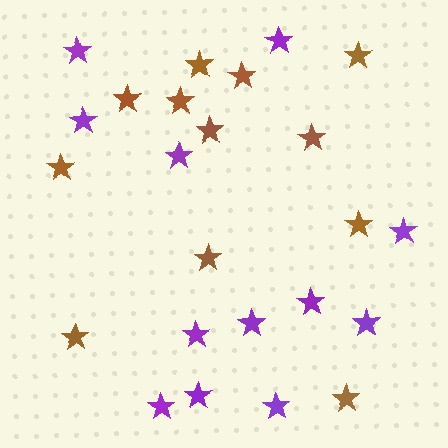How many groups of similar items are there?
There are 2 groups: one group of brown stars (12) and one group of purple stars (12).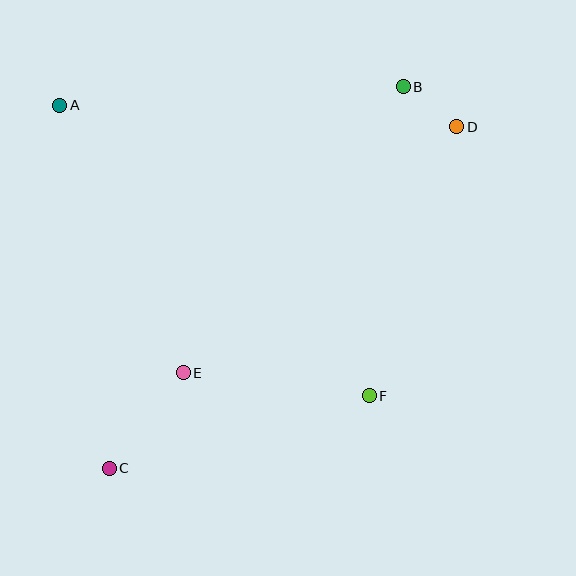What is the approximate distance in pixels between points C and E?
The distance between C and E is approximately 120 pixels.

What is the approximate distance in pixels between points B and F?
The distance between B and F is approximately 311 pixels.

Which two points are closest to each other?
Points B and D are closest to each other.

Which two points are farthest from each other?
Points C and D are farthest from each other.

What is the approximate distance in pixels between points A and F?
The distance between A and F is approximately 425 pixels.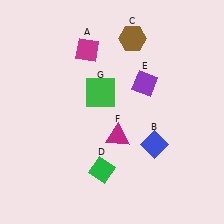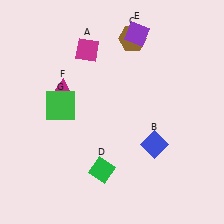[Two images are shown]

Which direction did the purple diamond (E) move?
The purple diamond (E) moved up.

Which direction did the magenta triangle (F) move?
The magenta triangle (F) moved left.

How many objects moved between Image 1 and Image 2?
3 objects moved between the two images.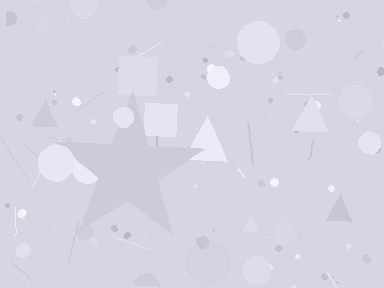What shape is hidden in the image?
A star is hidden in the image.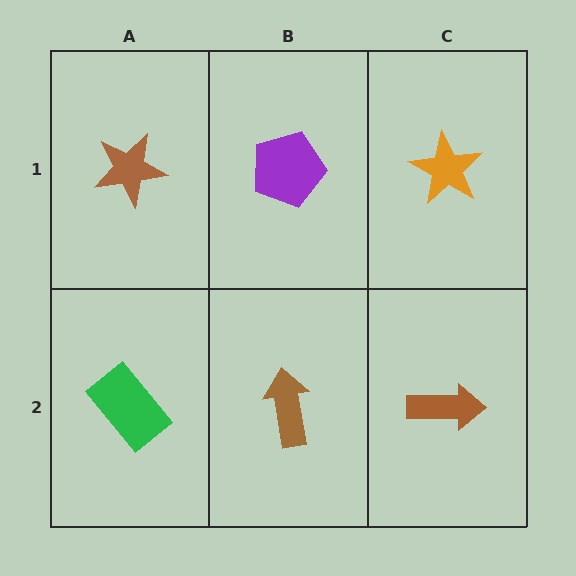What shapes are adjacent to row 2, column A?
A brown star (row 1, column A), a brown arrow (row 2, column B).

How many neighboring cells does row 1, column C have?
2.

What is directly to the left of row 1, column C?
A purple pentagon.